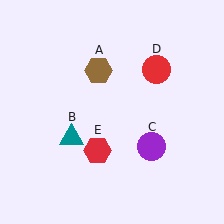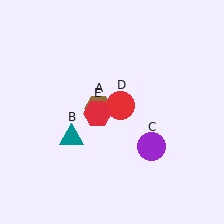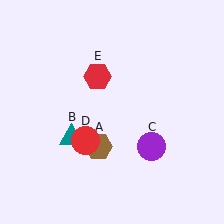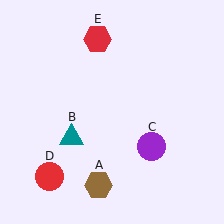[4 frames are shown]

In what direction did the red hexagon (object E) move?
The red hexagon (object E) moved up.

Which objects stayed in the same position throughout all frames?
Teal triangle (object B) and purple circle (object C) remained stationary.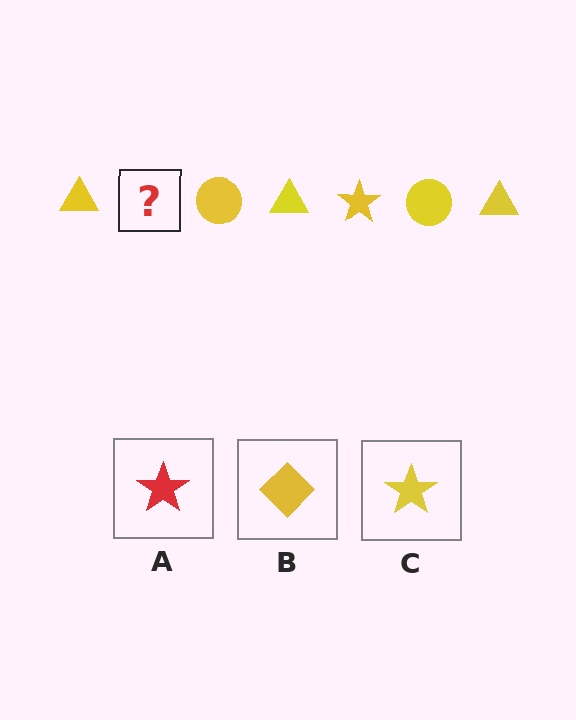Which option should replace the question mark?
Option C.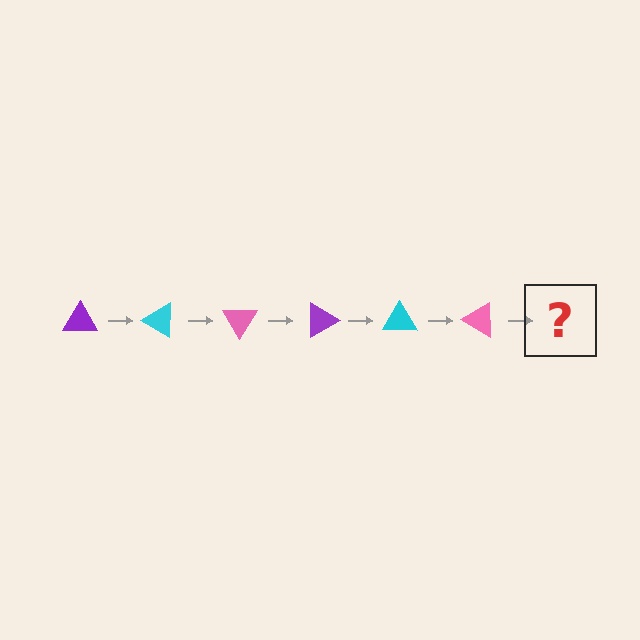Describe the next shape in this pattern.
It should be a purple triangle, rotated 180 degrees from the start.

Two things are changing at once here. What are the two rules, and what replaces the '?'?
The two rules are that it rotates 30 degrees each step and the color cycles through purple, cyan, and pink. The '?' should be a purple triangle, rotated 180 degrees from the start.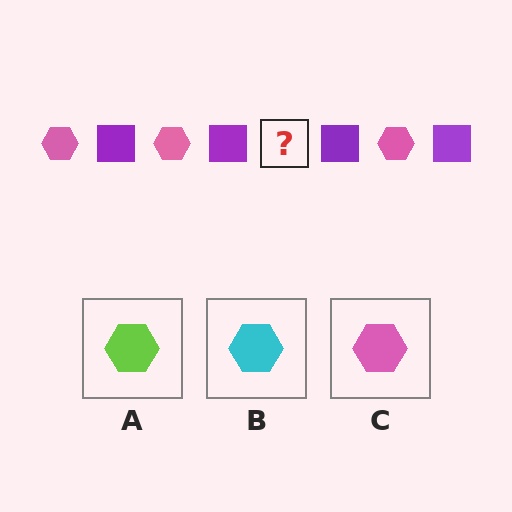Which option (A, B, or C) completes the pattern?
C.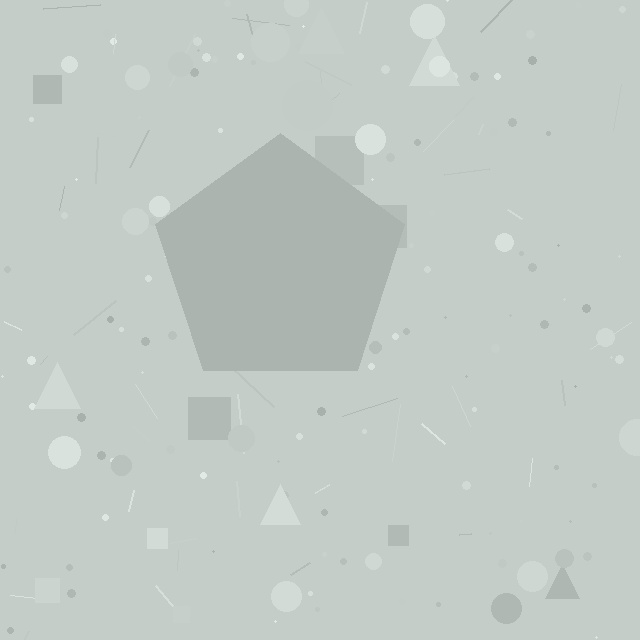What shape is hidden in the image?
A pentagon is hidden in the image.